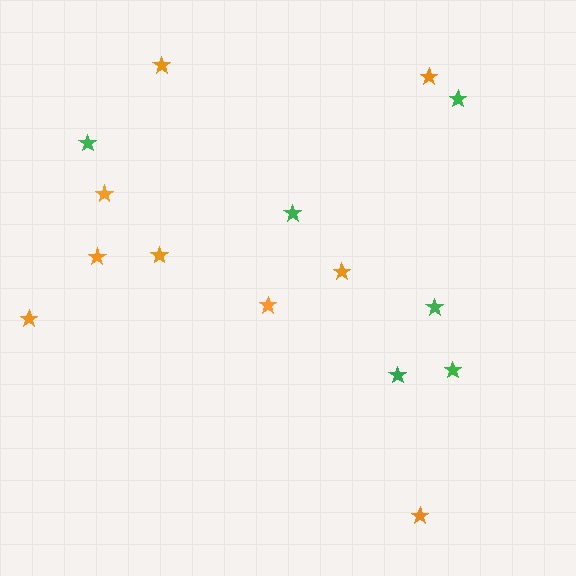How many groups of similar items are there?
There are 2 groups: one group of green stars (6) and one group of orange stars (9).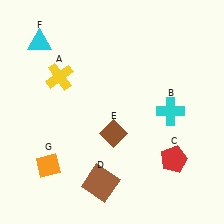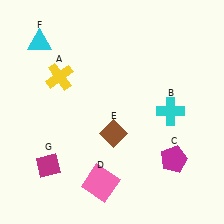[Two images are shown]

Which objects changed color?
C changed from red to magenta. D changed from brown to pink. G changed from orange to magenta.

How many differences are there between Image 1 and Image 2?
There are 3 differences between the two images.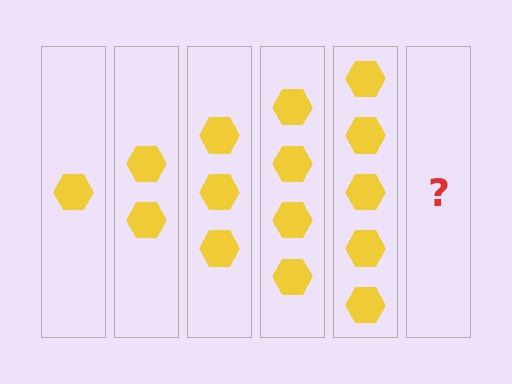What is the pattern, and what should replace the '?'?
The pattern is that each step adds one more hexagon. The '?' should be 6 hexagons.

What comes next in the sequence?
The next element should be 6 hexagons.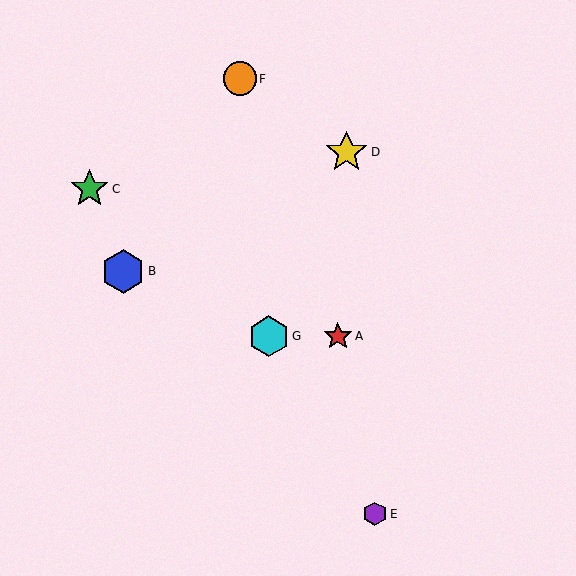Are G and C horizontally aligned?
No, G is at y≈336 and C is at y≈189.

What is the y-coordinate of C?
Object C is at y≈189.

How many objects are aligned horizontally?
2 objects (A, G) are aligned horizontally.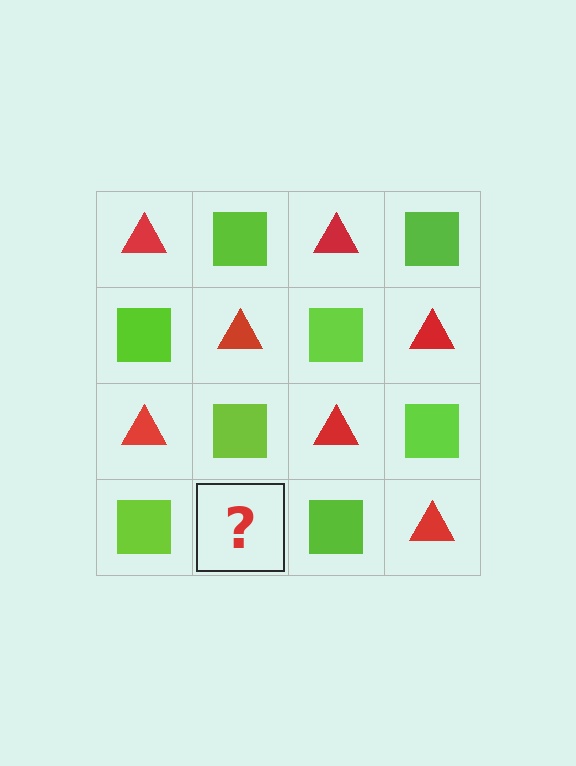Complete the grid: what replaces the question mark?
The question mark should be replaced with a red triangle.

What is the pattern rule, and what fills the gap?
The rule is that it alternates red triangle and lime square in a checkerboard pattern. The gap should be filled with a red triangle.